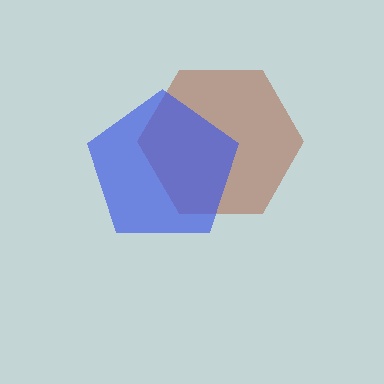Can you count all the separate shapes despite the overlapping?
Yes, there are 2 separate shapes.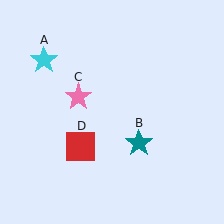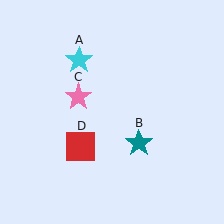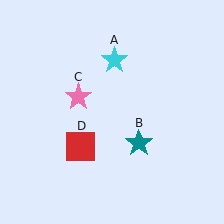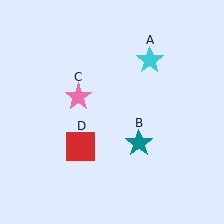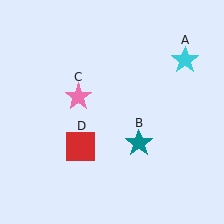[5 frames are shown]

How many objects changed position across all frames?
1 object changed position: cyan star (object A).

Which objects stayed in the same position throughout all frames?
Teal star (object B) and pink star (object C) and red square (object D) remained stationary.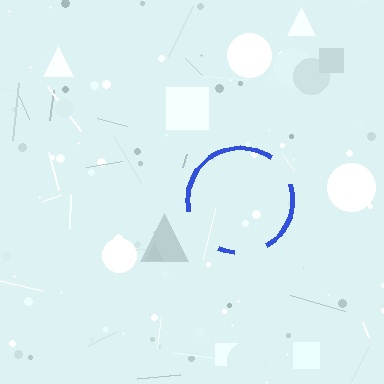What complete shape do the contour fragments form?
The contour fragments form a circle.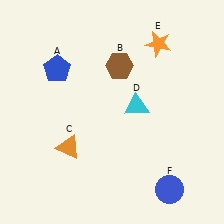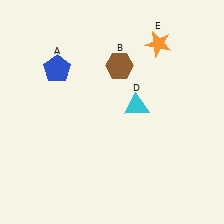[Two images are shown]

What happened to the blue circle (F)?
The blue circle (F) was removed in Image 2. It was in the bottom-right area of Image 1.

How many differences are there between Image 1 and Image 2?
There are 2 differences between the two images.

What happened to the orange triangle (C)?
The orange triangle (C) was removed in Image 2. It was in the bottom-left area of Image 1.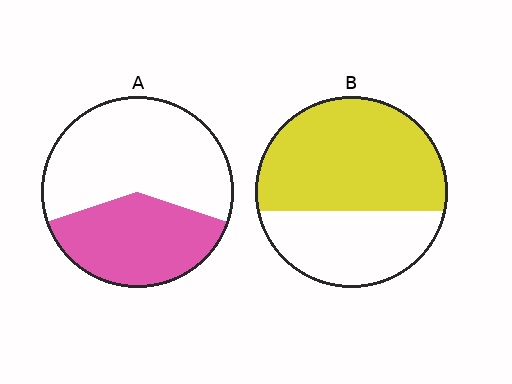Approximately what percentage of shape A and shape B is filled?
A is approximately 40% and B is approximately 65%.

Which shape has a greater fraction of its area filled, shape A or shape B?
Shape B.